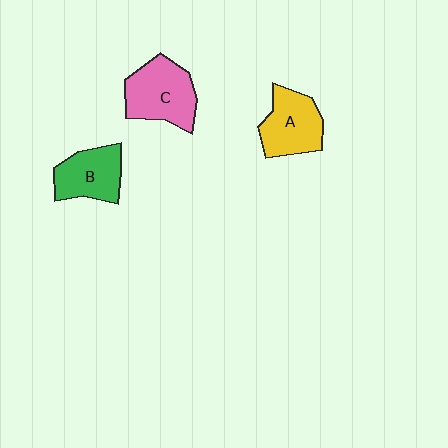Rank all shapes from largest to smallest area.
From largest to smallest: C (pink), A (yellow), B (green).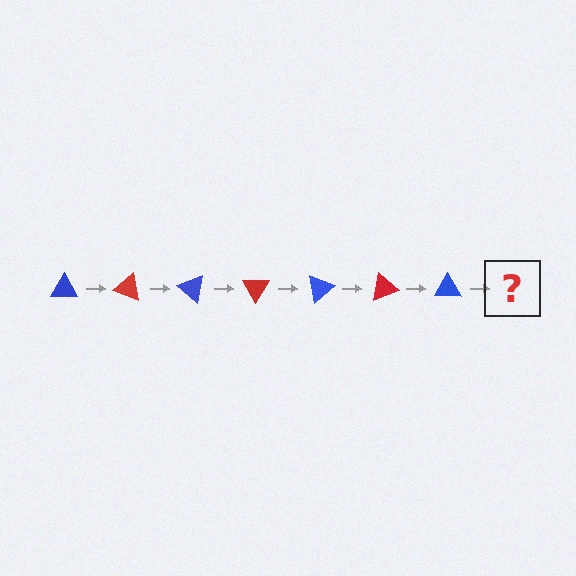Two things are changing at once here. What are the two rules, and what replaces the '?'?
The two rules are that it rotates 20 degrees each step and the color cycles through blue and red. The '?' should be a red triangle, rotated 140 degrees from the start.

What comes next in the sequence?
The next element should be a red triangle, rotated 140 degrees from the start.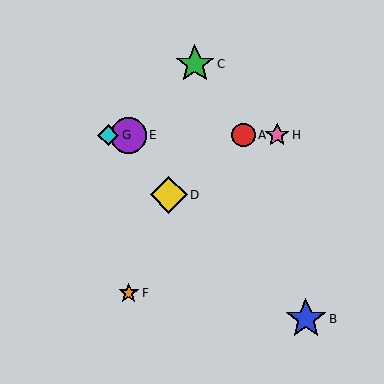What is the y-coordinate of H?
Object H is at y≈135.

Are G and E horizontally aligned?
Yes, both are at y≈135.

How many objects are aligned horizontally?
4 objects (A, E, G, H) are aligned horizontally.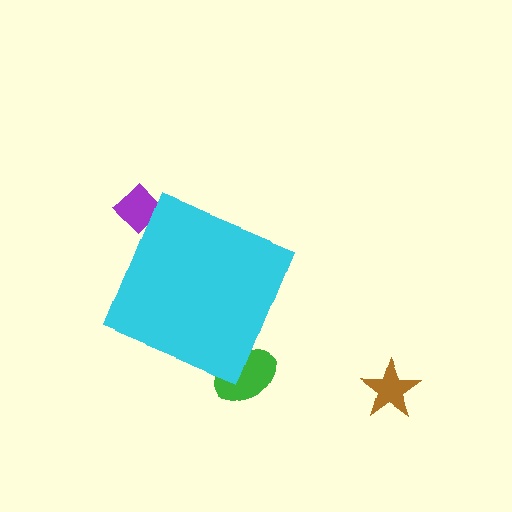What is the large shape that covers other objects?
A cyan diamond.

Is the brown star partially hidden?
No, the brown star is fully visible.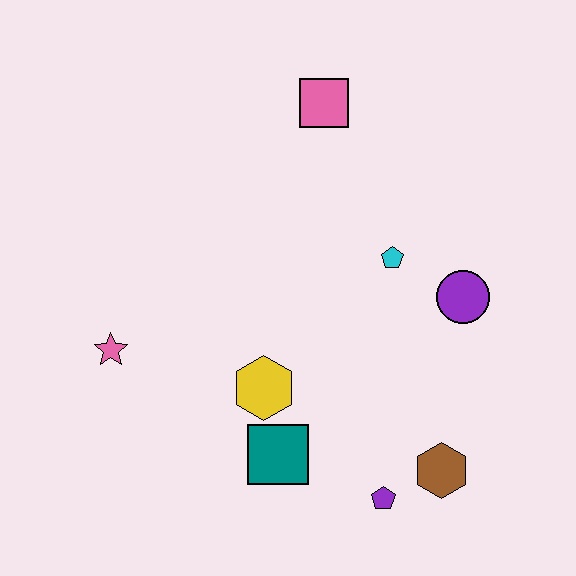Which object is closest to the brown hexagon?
The purple pentagon is closest to the brown hexagon.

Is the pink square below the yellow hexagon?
No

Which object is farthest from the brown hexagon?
The pink square is farthest from the brown hexagon.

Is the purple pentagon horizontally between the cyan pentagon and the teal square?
Yes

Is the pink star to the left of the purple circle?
Yes